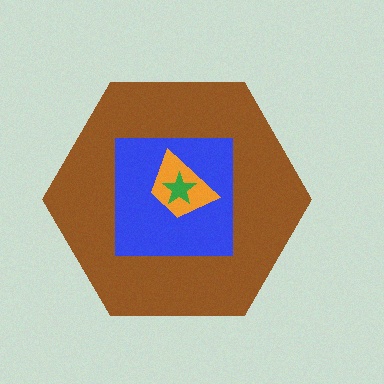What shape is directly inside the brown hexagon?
The blue square.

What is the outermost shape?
The brown hexagon.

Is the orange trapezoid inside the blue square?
Yes.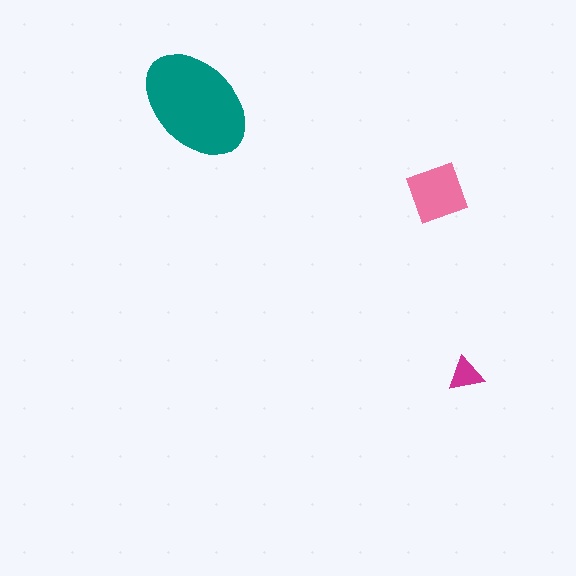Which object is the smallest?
The magenta triangle.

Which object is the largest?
The teal ellipse.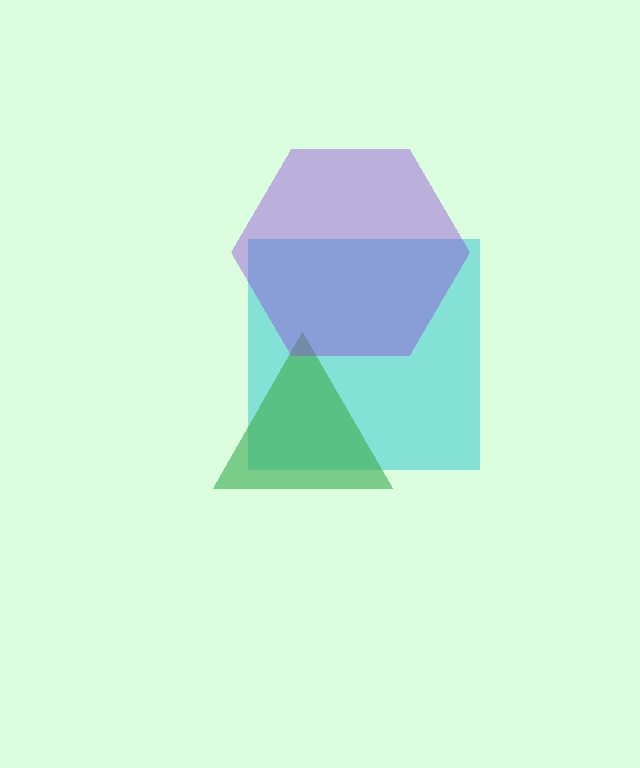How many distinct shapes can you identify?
There are 3 distinct shapes: a cyan square, a green triangle, a purple hexagon.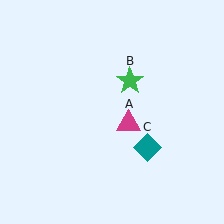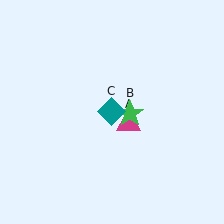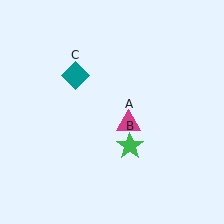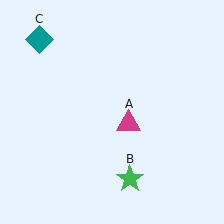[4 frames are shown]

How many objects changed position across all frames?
2 objects changed position: green star (object B), teal diamond (object C).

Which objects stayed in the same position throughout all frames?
Magenta triangle (object A) remained stationary.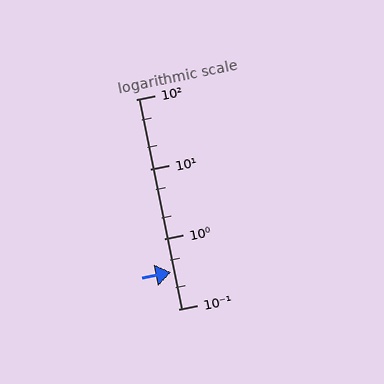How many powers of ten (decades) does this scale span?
The scale spans 3 decades, from 0.1 to 100.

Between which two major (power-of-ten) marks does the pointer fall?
The pointer is between 0.1 and 1.